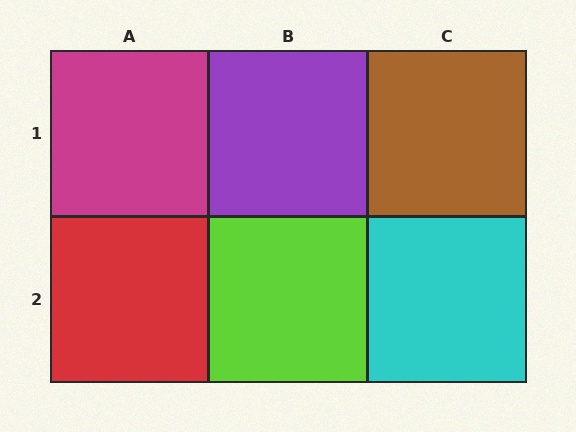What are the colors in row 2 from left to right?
Red, lime, cyan.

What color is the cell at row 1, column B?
Purple.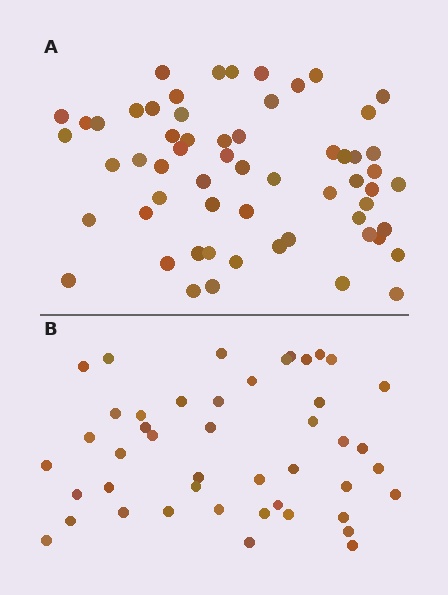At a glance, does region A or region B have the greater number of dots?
Region A (the top region) has more dots.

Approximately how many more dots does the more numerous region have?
Region A has approximately 15 more dots than region B.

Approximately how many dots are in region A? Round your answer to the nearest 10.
About 60 dots.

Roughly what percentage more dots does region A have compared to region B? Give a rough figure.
About 35% more.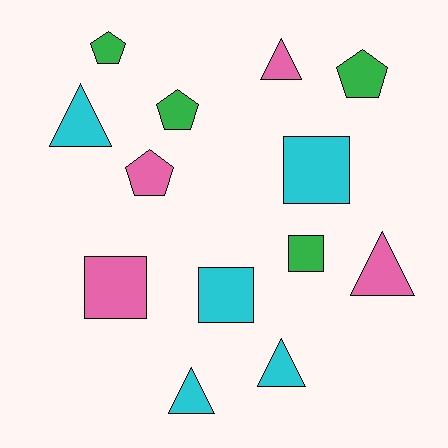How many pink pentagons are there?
There is 1 pink pentagon.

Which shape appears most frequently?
Triangle, with 5 objects.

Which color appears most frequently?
Cyan, with 5 objects.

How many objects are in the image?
There are 13 objects.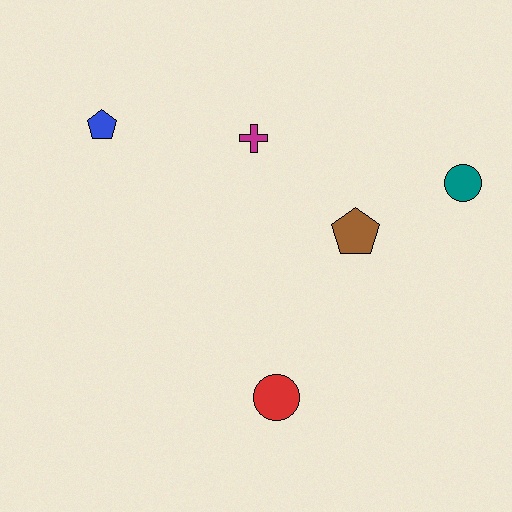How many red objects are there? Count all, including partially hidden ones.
There is 1 red object.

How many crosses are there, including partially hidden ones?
There is 1 cross.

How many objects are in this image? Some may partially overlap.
There are 5 objects.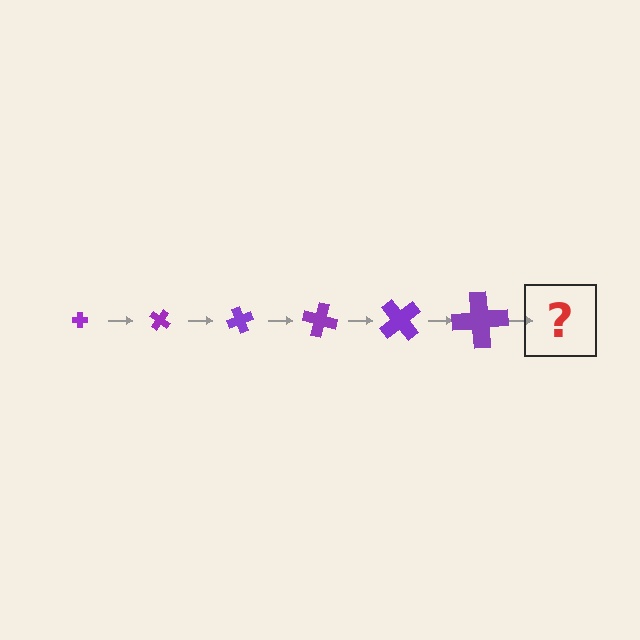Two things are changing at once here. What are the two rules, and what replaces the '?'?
The two rules are that the cross grows larger each step and it rotates 35 degrees each step. The '?' should be a cross, larger than the previous one and rotated 210 degrees from the start.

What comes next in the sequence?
The next element should be a cross, larger than the previous one and rotated 210 degrees from the start.